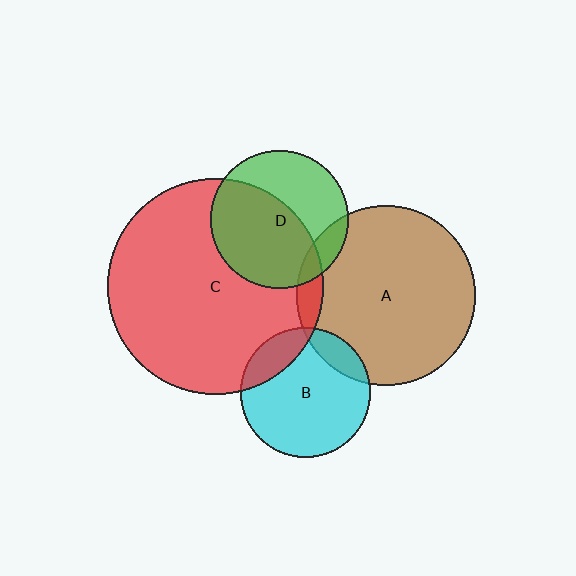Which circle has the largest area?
Circle C (red).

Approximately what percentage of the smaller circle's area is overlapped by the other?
Approximately 55%.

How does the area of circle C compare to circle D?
Approximately 2.5 times.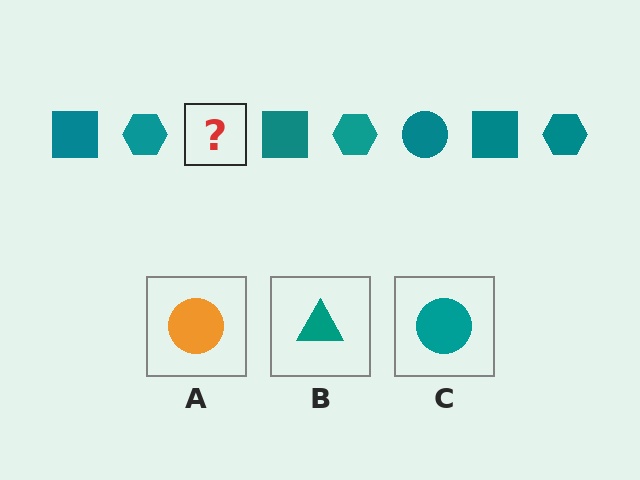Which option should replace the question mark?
Option C.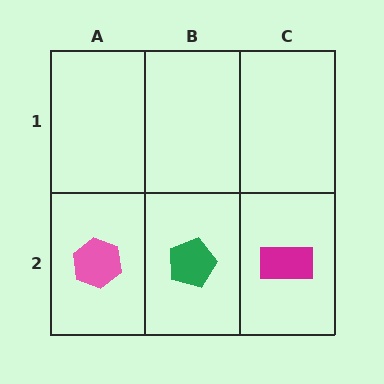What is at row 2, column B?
A green pentagon.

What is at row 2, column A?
A pink hexagon.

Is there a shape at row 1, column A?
No, that cell is empty.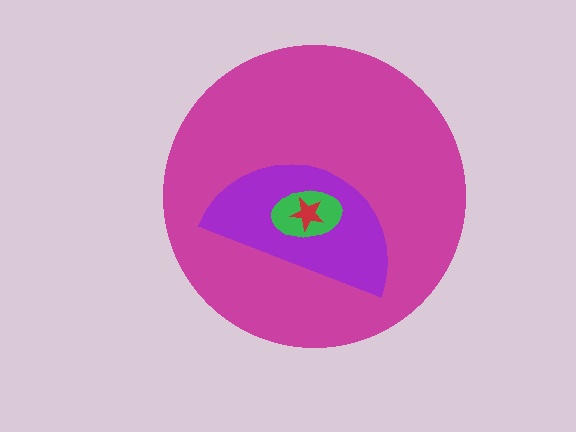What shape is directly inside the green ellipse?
The red star.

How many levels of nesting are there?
4.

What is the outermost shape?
The magenta circle.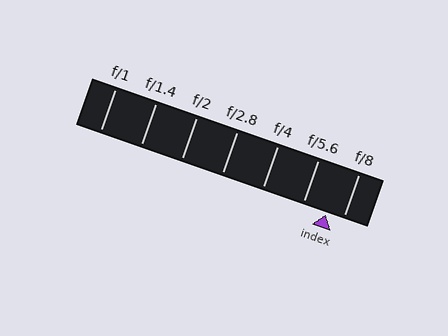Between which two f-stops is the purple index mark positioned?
The index mark is between f/5.6 and f/8.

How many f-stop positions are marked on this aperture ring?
There are 7 f-stop positions marked.